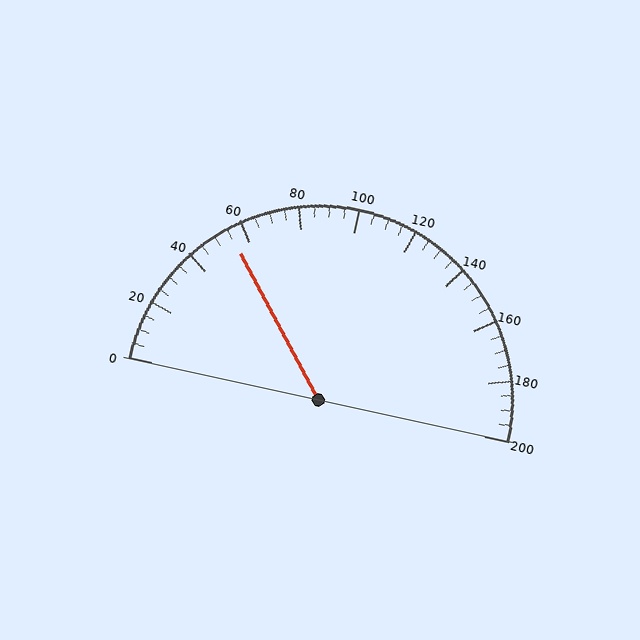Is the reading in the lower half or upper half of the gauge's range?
The reading is in the lower half of the range (0 to 200).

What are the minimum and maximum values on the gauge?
The gauge ranges from 0 to 200.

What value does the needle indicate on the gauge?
The needle indicates approximately 55.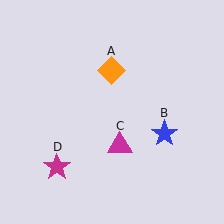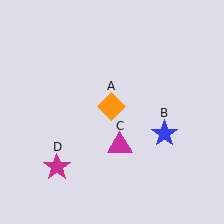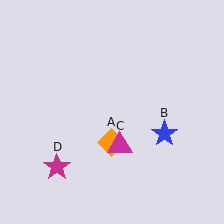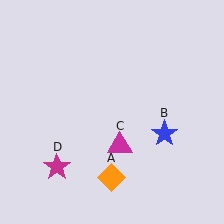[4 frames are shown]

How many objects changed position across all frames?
1 object changed position: orange diamond (object A).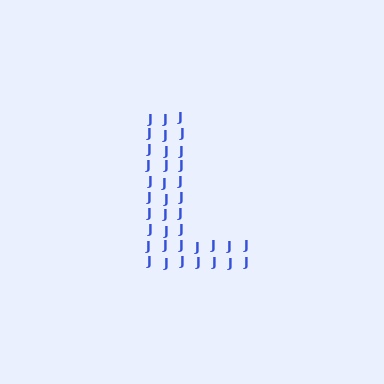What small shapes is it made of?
It is made of small letter J's.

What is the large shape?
The large shape is the letter L.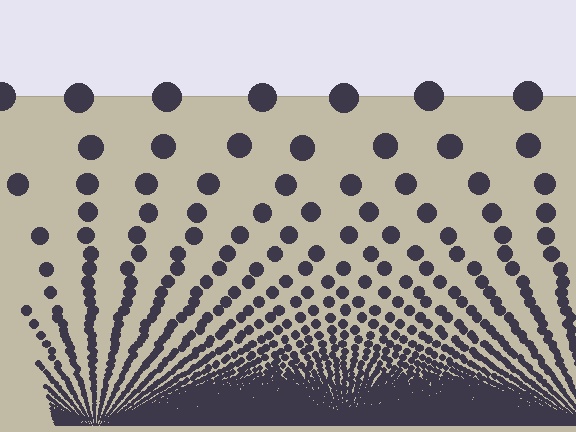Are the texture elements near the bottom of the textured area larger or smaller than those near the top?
Smaller. The gradient is inverted — elements near the bottom are smaller and denser.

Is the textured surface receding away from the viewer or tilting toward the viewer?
The surface appears to tilt toward the viewer. Texture elements get larger and sparser toward the top.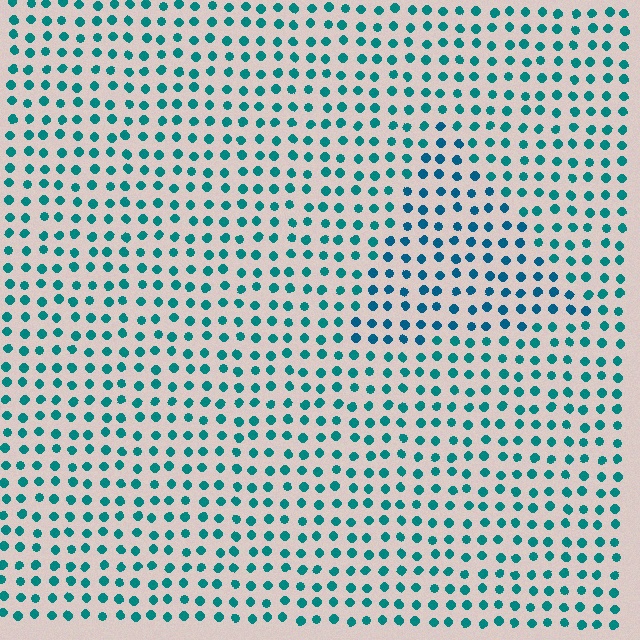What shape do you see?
I see a triangle.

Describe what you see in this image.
The image is filled with small teal elements in a uniform arrangement. A triangle-shaped region is visible where the elements are tinted to a slightly different hue, forming a subtle color boundary.